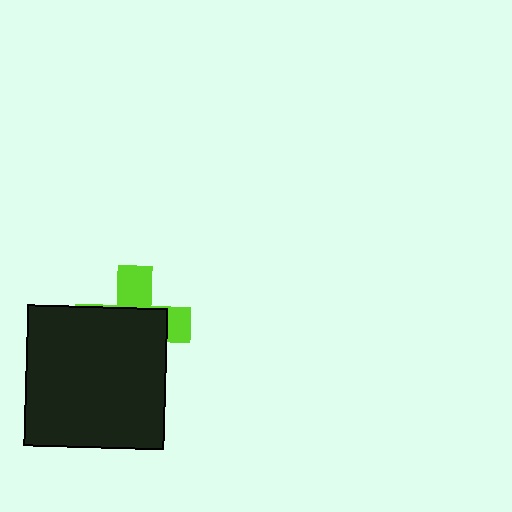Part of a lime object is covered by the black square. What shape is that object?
It is a cross.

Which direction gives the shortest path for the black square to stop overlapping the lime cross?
Moving down gives the shortest separation.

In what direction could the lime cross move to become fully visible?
The lime cross could move up. That would shift it out from behind the black square entirely.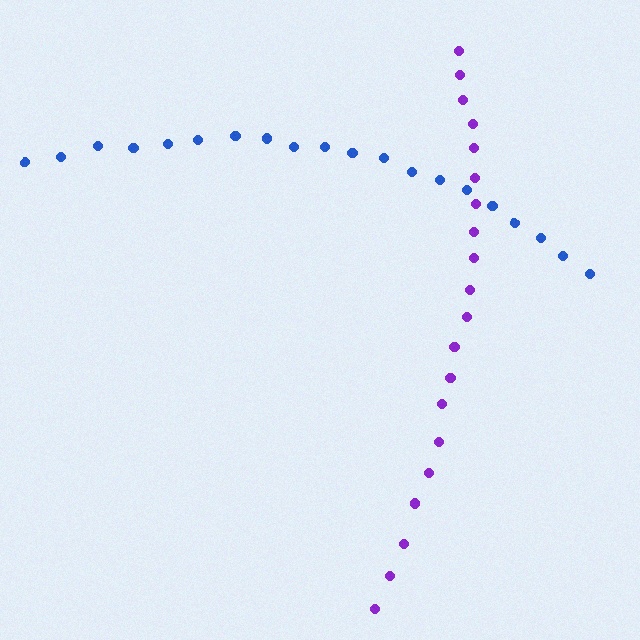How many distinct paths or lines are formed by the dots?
There are 2 distinct paths.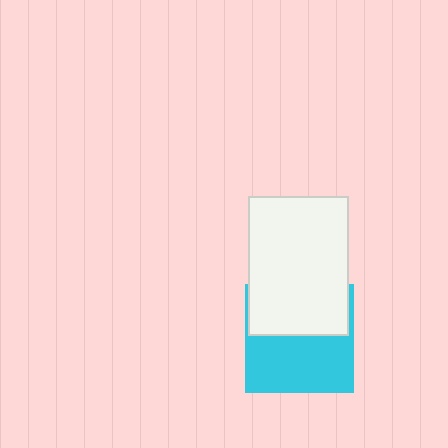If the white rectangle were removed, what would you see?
You would see the complete cyan square.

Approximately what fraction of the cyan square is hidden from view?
Roughly 45% of the cyan square is hidden behind the white rectangle.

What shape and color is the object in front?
The object in front is a white rectangle.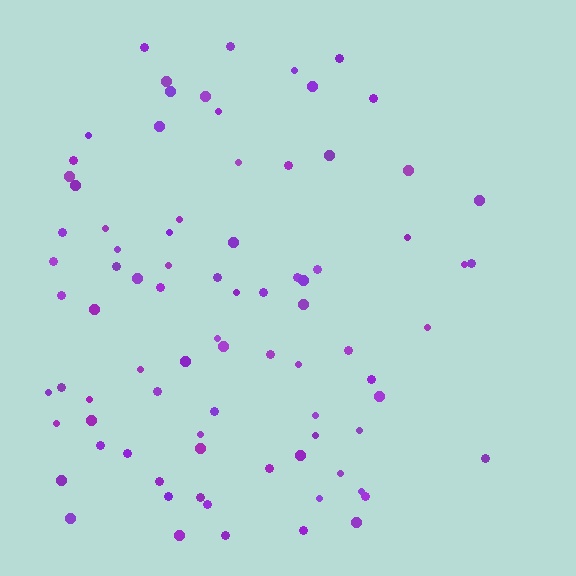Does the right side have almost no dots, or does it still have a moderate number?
Still a moderate number, just noticeably fewer than the left.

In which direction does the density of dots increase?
From right to left, with the left side densest.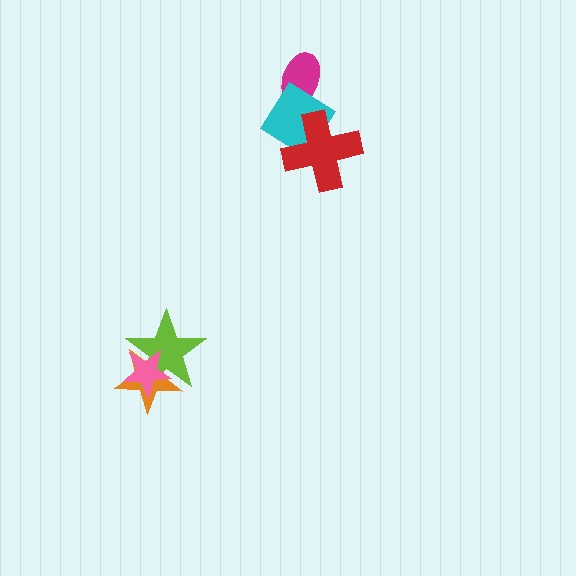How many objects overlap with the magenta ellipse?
1 object overlaps with the magenta ellipse.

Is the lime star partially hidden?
Yes, it is partially covered by another shape.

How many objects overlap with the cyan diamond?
2 objects overlap with the cyan diamond.